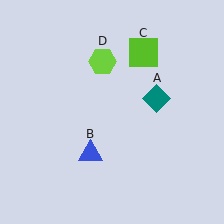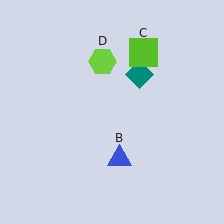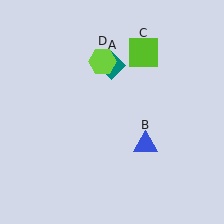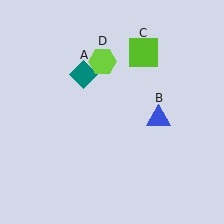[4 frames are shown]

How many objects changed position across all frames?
2 objects changed position: teal diamond (object A), blue triangle (object B).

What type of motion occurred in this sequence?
The teal diamond (object A), blue triangle (object B) rotated counterclockwise around the center of the scene.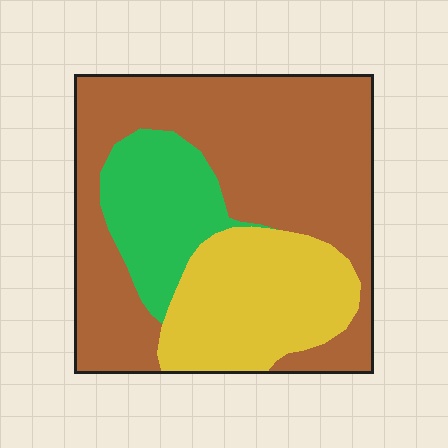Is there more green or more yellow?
Yellow.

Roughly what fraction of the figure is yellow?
Yellow covers around 25% of the figure.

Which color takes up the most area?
Brown, at roughly 55%.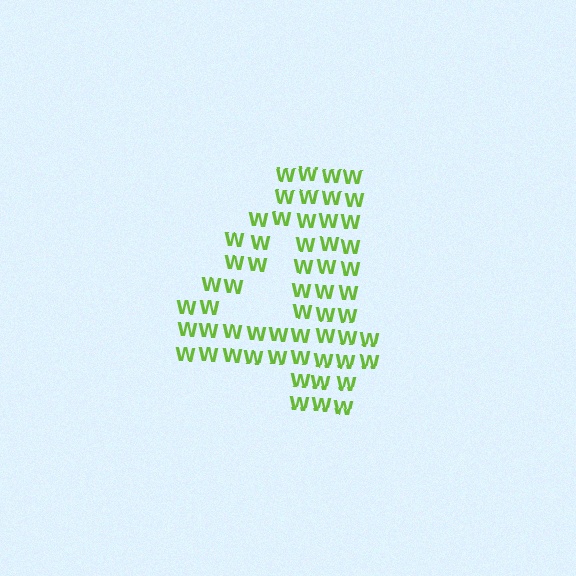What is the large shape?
The large shape is the digit 4.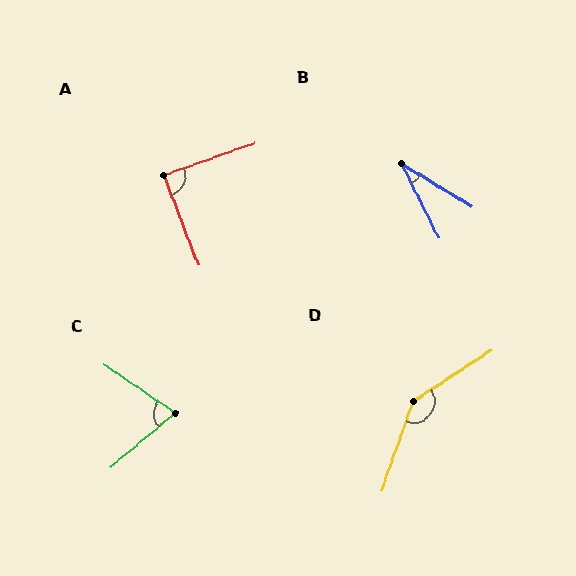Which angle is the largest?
D, at approximately 143 degrees.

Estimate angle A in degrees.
Approximately 88 degrees.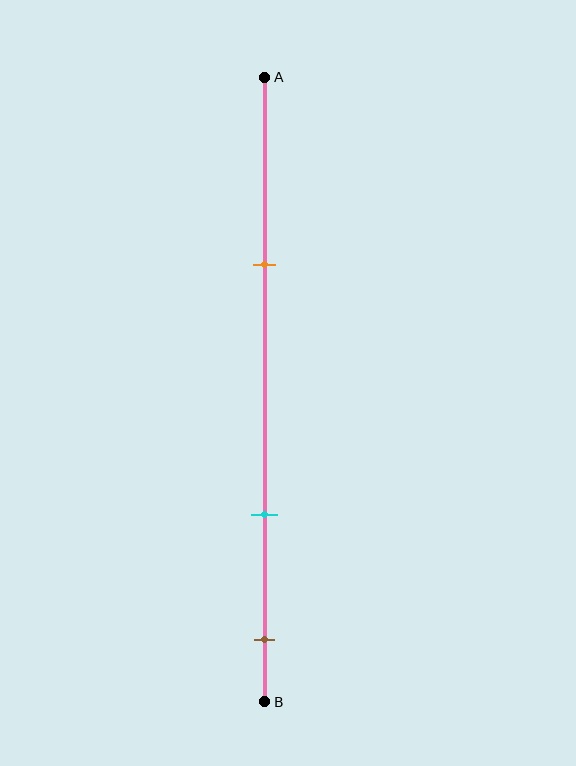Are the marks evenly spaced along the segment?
No, the marks are not evenly spaced.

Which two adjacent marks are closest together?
The cyan and brown marks are the closest adjacent pair.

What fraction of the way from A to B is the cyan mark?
The cyan mark is approximately 70% (0.7) of the way from A to B.